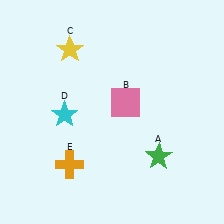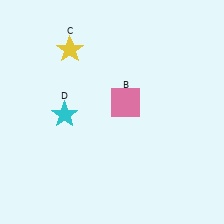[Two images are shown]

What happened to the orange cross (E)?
The orange cross (E) was removed in Image 2. It was in the bottom-left area of Image 1.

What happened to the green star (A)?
The green star (A) was removed in Image 2. It was in the bottom-right area of Image 1.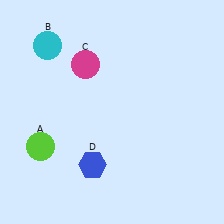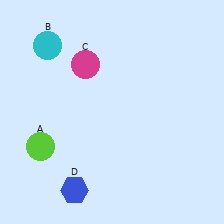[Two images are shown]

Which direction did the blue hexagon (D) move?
The blue hexagon (D) moved down.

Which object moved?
The blue hexagon (D) moved down.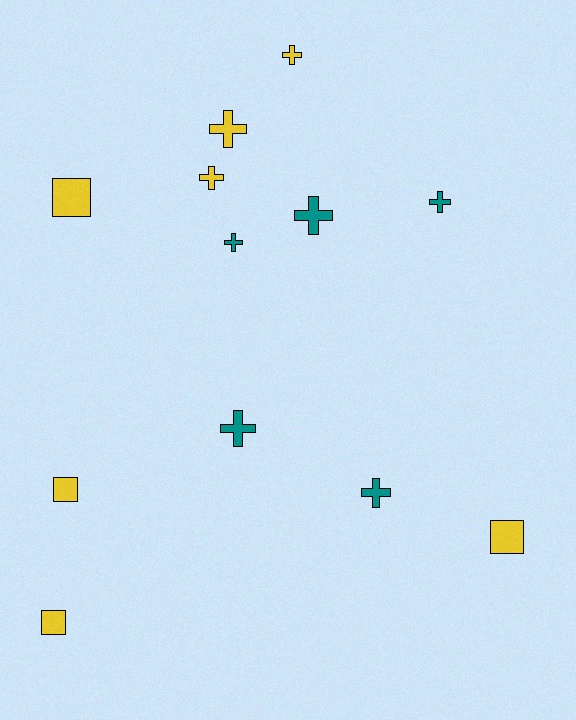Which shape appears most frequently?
Cross, with 8 objects.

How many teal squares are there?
There are no teal squares.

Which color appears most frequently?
Yellow, with 7 objects.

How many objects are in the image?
There are 12 objects.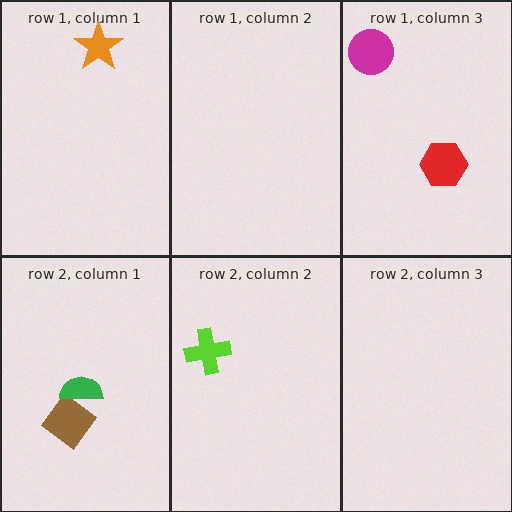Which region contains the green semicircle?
The row 2, column 1 region.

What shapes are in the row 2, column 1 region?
The brown diamond, the green semicircle.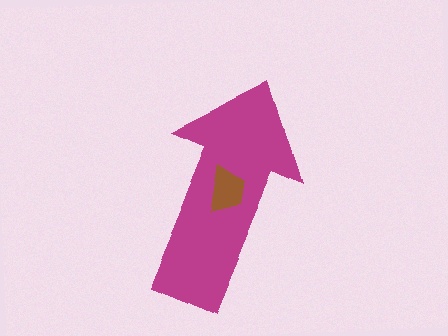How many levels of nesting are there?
2.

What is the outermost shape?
The magenta arrow.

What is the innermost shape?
The brown trapezoid.